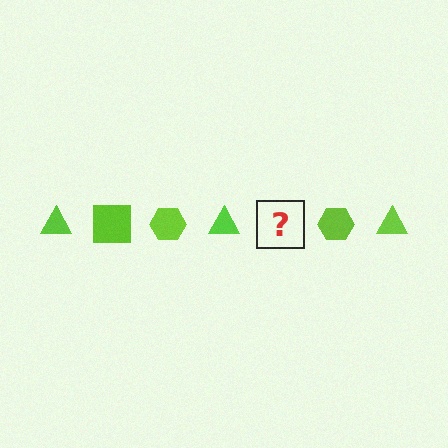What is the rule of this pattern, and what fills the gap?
The rule is that the pattern cycles through triangle, square, hexagon shapes in lime. The gap should be filled with a lime square.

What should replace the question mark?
The question mark should be replaced with a lime square.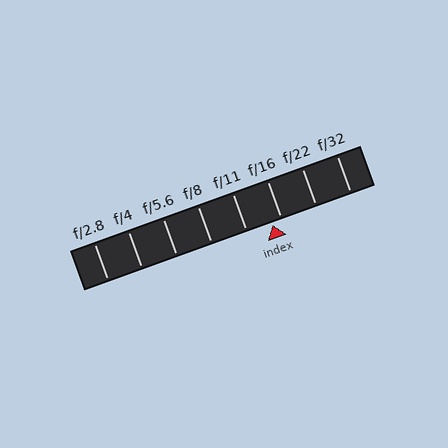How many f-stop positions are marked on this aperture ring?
There are 8 f-stop positions marked.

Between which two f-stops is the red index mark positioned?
The index mark is between f/11 and f/16.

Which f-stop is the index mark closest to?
The index mark is closest to f/16.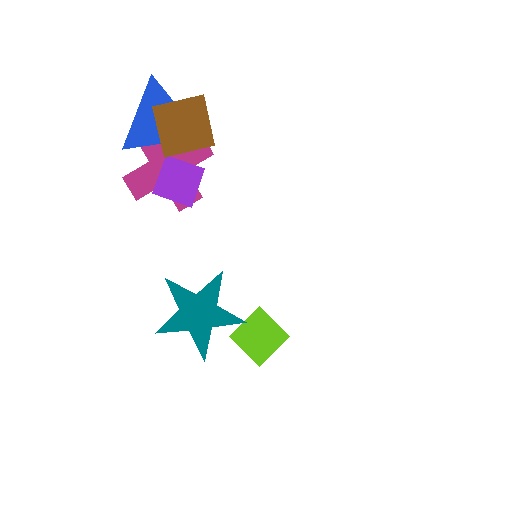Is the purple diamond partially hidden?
Yes, it is partially covered by another shape.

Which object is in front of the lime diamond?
The teal star is in front of the lime diamond.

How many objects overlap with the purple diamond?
2 objects overlap with the purple diamond.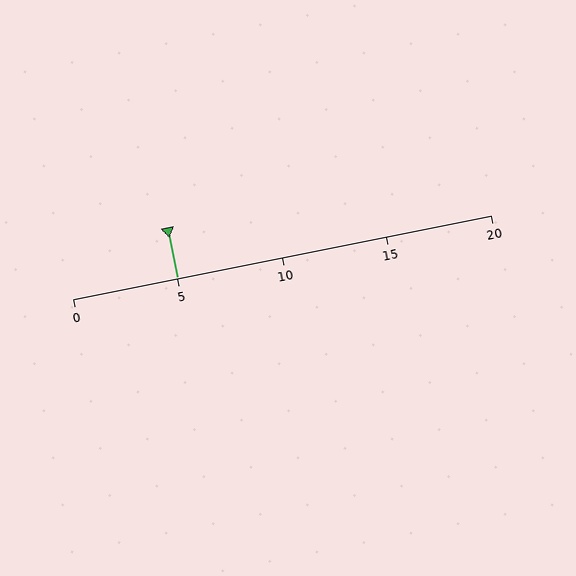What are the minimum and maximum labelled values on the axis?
The axis runs from 0 to 20.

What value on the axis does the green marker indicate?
The marker indicates approximately 5.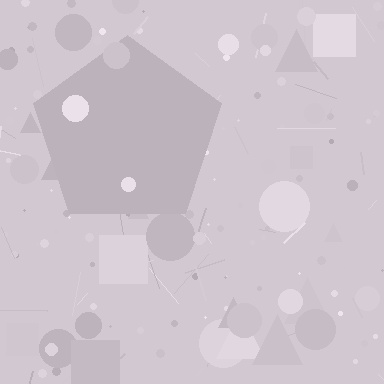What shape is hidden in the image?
A pentagon is hidden in the image.